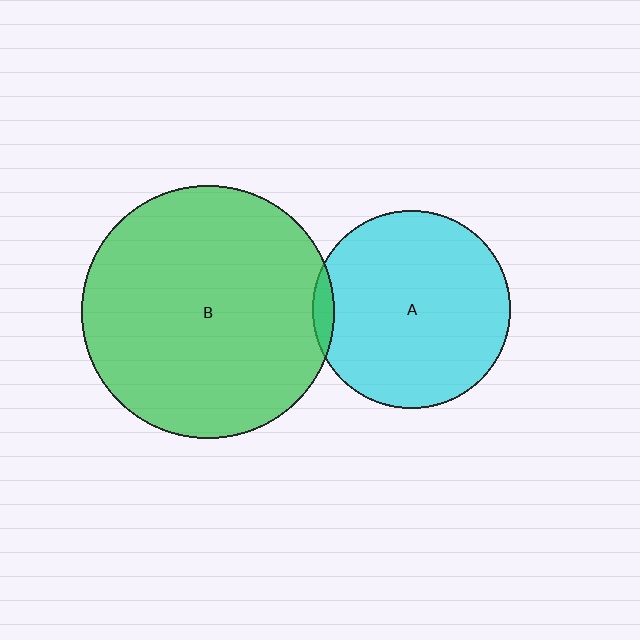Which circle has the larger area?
Circle B (green).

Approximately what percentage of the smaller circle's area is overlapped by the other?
Approximately 5%.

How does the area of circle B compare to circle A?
Approximately 1.6 times.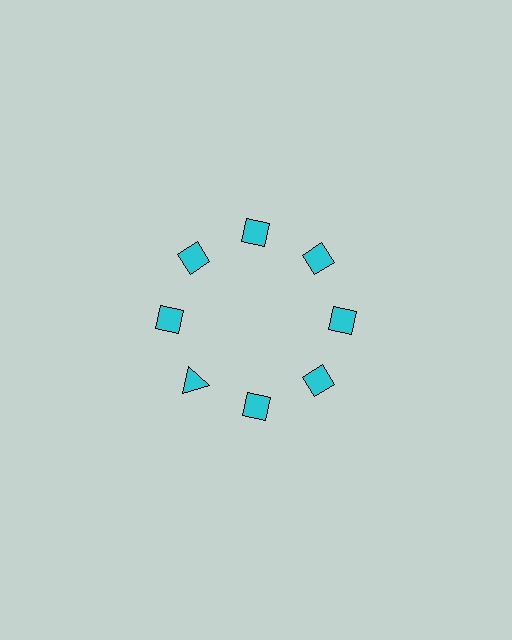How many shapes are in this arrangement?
There are 8 shapes arranged in a ring pattern.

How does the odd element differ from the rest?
It has a different shape: triangle instead of diamond.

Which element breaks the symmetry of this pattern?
The cyan triangle at roughly the 8 o'clock position breaks the symmetry. All other shapes are cyan diamonds.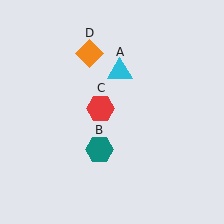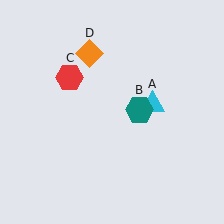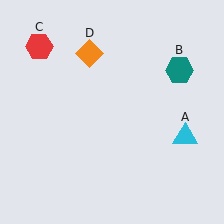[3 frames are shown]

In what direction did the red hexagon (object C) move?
The red hexagon (object C) moved up and to the left.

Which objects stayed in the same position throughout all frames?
Orange diamond (object D) remained stationary.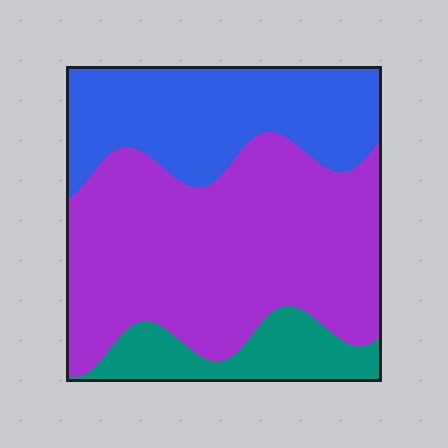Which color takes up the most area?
Purple, at roughly 55%.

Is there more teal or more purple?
Purple.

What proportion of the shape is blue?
Blue covers about 30% of the shape.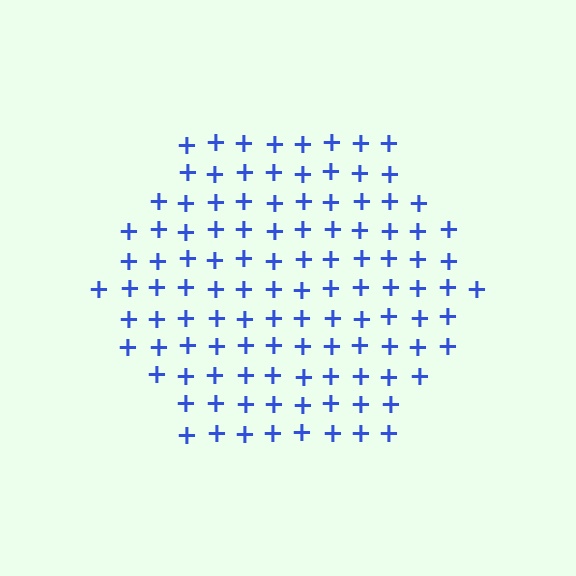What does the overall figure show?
The overall figure shows a hexagon.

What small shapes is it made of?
It is made of small plus signs.